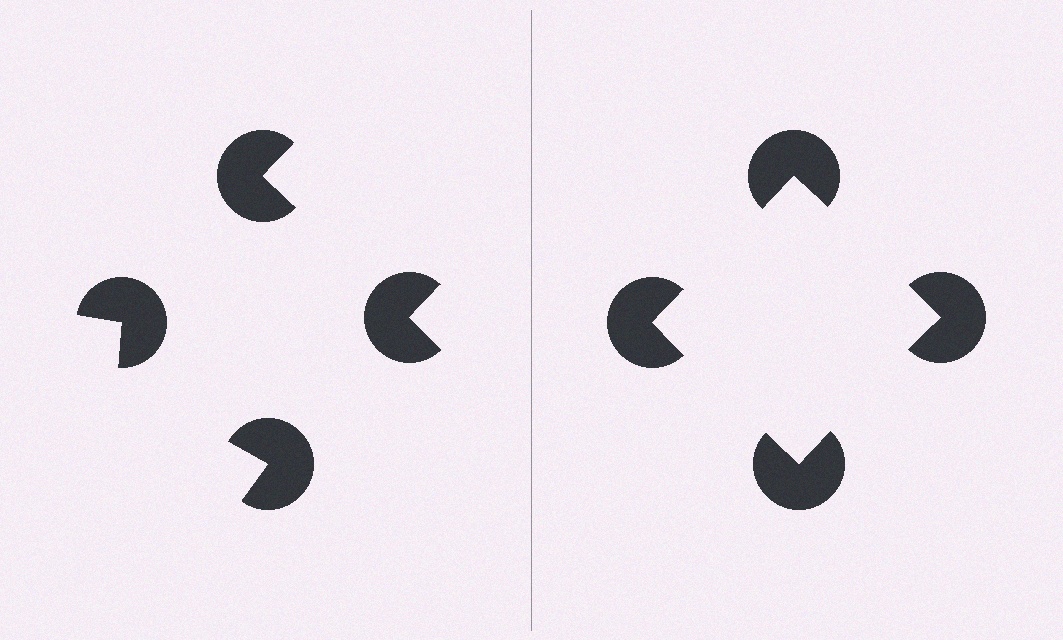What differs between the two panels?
The pac-man discs are positioned identically on both sides; only the wedge orientations differ. On the right they align to a square; on the left they are misaligned.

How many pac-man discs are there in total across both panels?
8 — 4 on each side.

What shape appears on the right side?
An illusory square.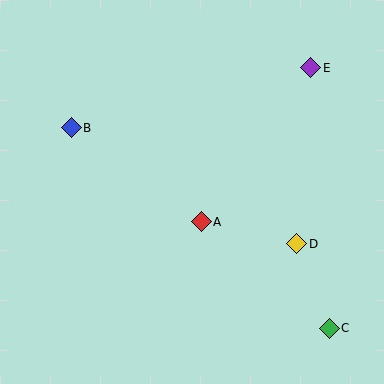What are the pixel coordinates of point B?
Point B is at (71, 128).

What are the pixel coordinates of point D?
Point D is at (297, 244).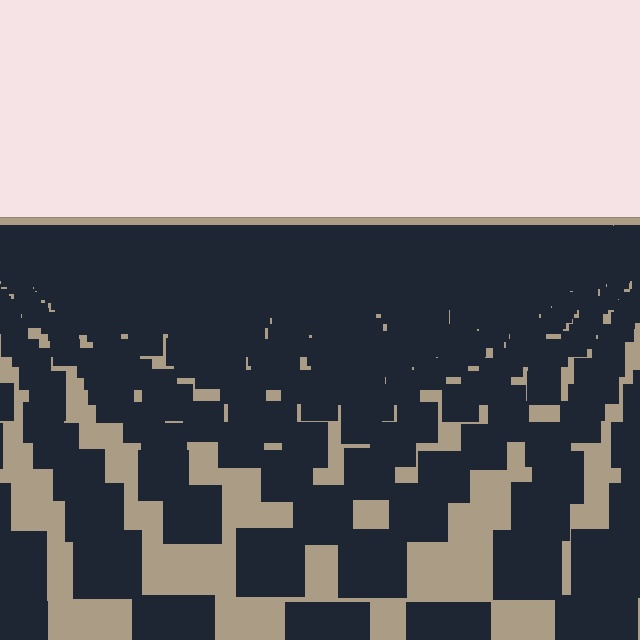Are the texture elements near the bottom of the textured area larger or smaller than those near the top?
Larger. Near the bottom, elements are closer to the viewer and appear at a bigger on-screen size.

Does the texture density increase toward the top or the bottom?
Density increases toward the top.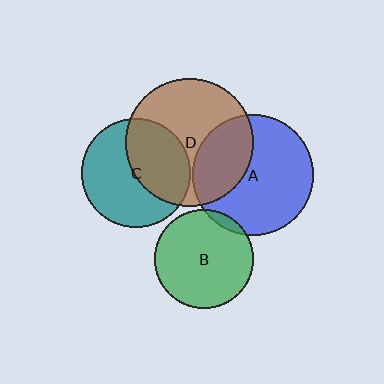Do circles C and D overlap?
Yes.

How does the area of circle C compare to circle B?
Approximately 1.2 times.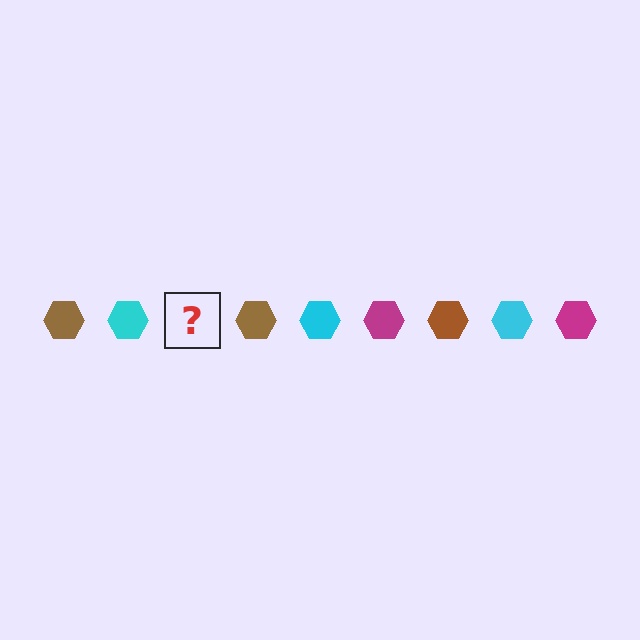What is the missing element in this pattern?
The missing element is a magenta hexagon.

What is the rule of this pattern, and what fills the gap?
The rule is that the pattern cycles through brown, cyan, magenta hexagons. The gap should be filled with a magenta hexagon.